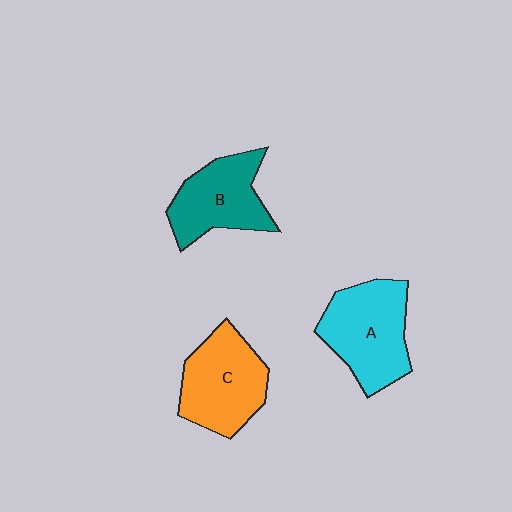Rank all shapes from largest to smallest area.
From largest to smallest: A (cyan), C (orange), B (teal).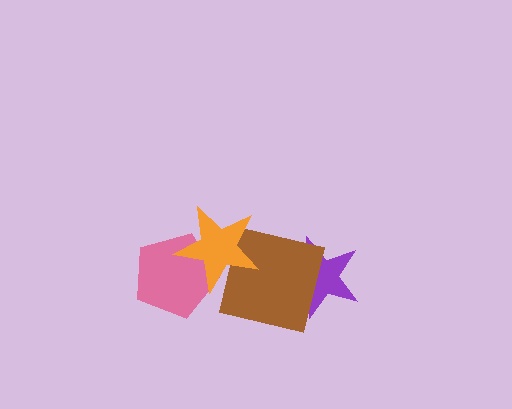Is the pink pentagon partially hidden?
Yes, it is partially covered by another shape.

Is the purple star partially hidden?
Yes, it is partially covered by another shape.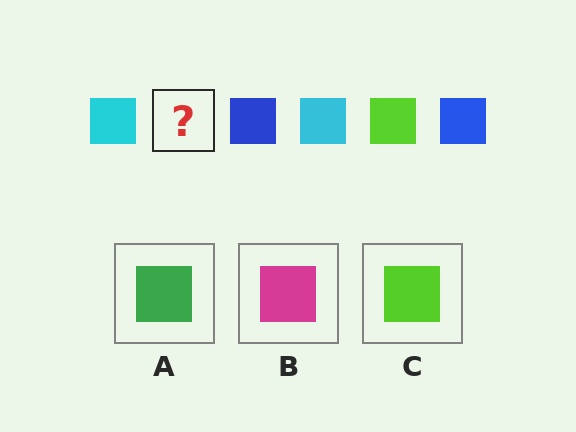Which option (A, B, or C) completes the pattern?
C.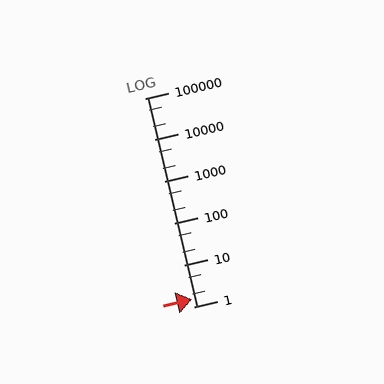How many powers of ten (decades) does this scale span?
The scale spans 5 decades, from 1 to 100000.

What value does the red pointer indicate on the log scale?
The pointer indicates approximately 1.5.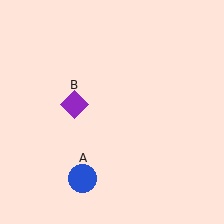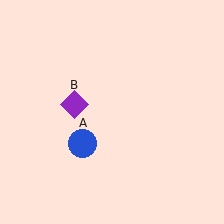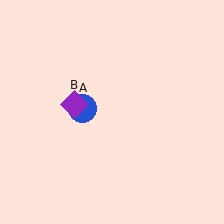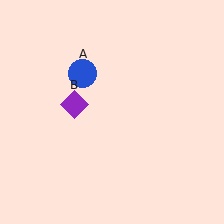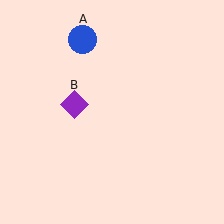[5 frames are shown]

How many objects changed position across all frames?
1 object changed position: blue circle (object A).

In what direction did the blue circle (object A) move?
The blue circle (object A) moved up.